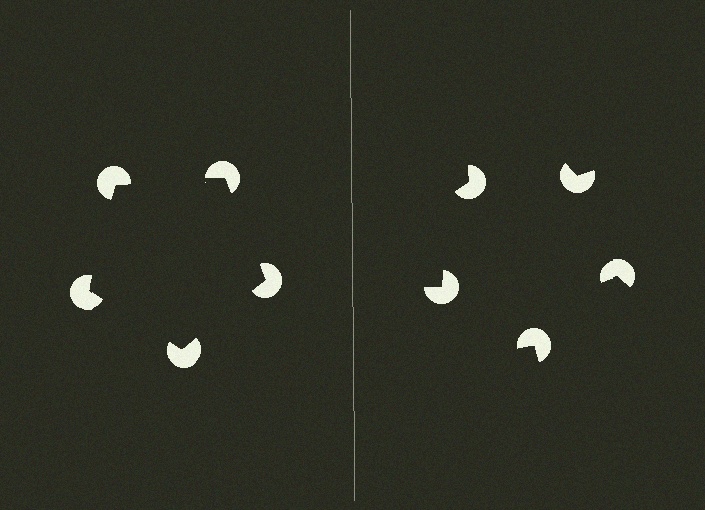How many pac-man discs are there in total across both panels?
10 — 5 on each side.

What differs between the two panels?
The pac-man discs are positioned identically on both sides; only the wedge orientations differ. On the left they align to a pentagon; on the right they are misaligned.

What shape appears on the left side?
An illusory pentagon.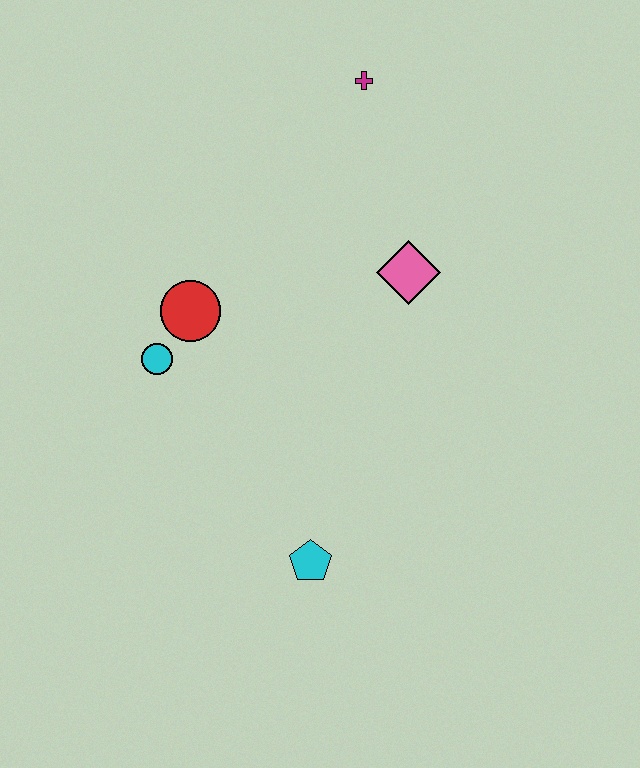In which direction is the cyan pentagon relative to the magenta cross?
The cyan pentagon is below the magenta cross.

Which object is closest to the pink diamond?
The magenta cross is closest to the pink diamond.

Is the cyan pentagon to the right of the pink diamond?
No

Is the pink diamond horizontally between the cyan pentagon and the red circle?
No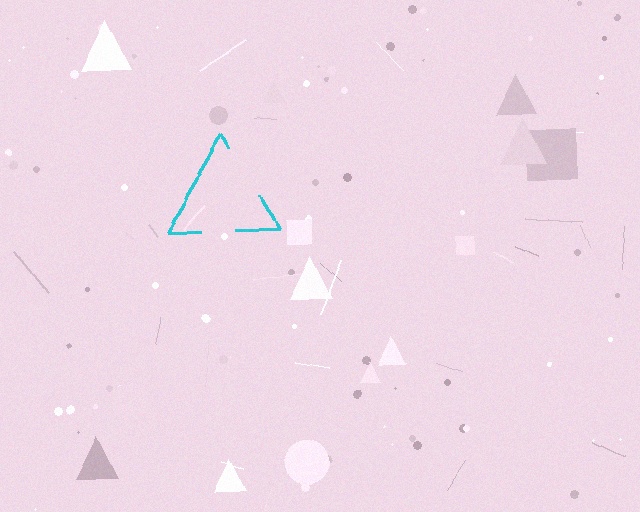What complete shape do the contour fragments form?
The contour fragments form a triangle.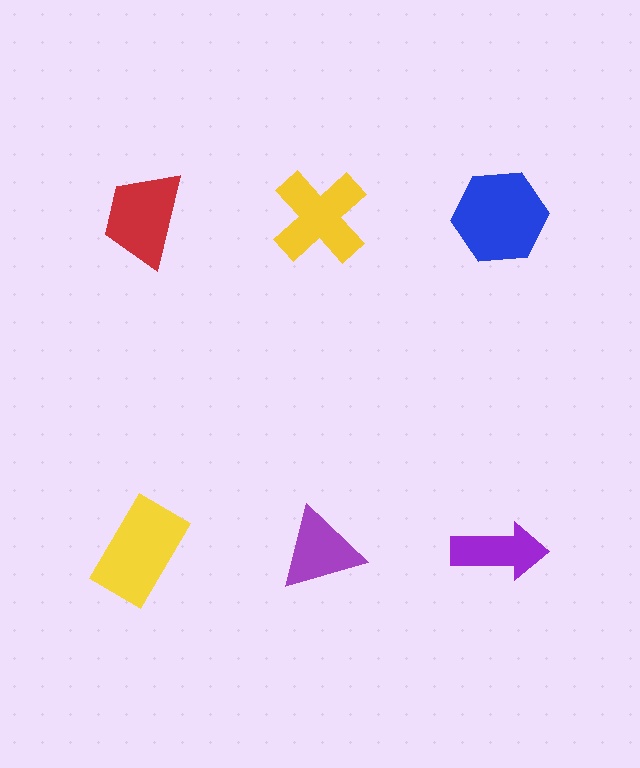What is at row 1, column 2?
A yellow cross.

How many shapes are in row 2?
3 shapes.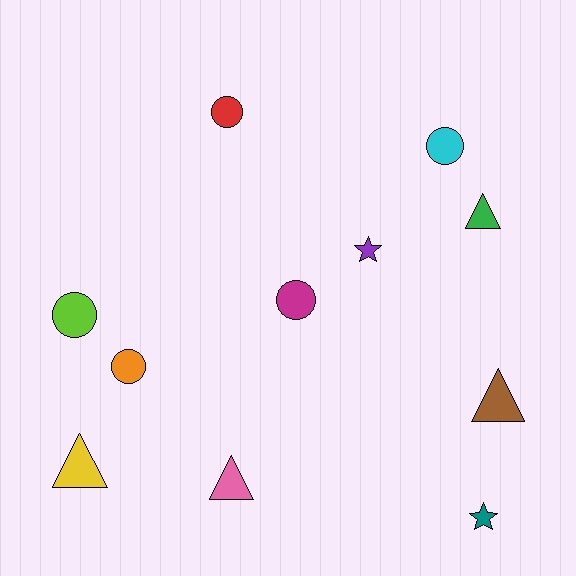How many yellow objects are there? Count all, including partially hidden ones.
There is 1 yellow object.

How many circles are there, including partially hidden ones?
There are 5 circles.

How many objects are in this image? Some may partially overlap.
There are 11 objects.